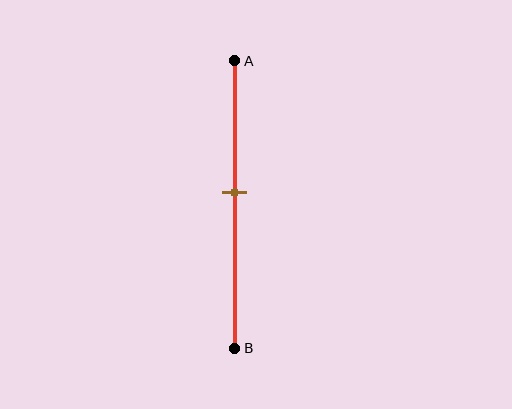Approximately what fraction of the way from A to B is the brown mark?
The brown mark is approximately 45% of the way from A to B.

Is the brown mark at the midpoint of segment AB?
No, the mark is at about 45% from A, not at the 50% midpoint.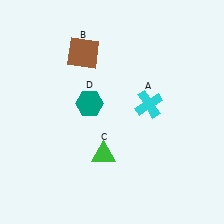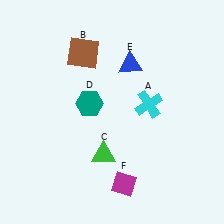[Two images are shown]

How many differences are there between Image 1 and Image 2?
There are 2 differences between the two images.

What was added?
A blue triangle (E), a magenta diamond (F) were added in Image 2.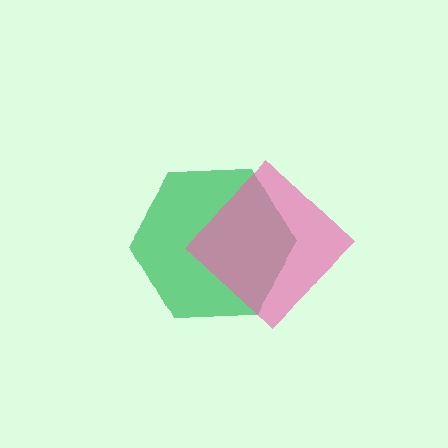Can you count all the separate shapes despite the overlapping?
Yes, there are 2 separate shapes.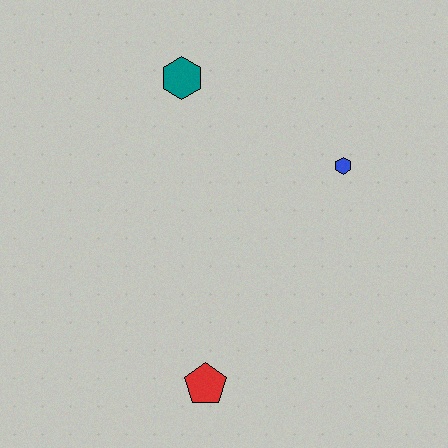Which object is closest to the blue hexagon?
The teal hexagon is closest to the blue hexagon.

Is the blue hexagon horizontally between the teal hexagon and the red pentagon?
No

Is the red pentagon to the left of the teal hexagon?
No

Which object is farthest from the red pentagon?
The teal hexagon is farthest from the red pentagon.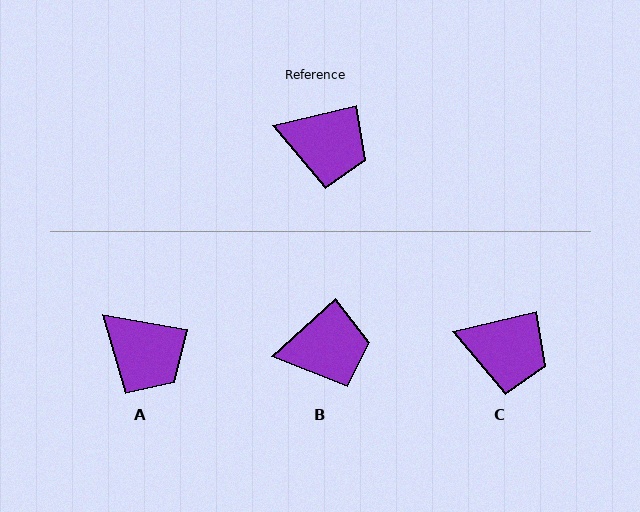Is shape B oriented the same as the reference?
No, it is off by about 28 degrees.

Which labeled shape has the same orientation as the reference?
C.